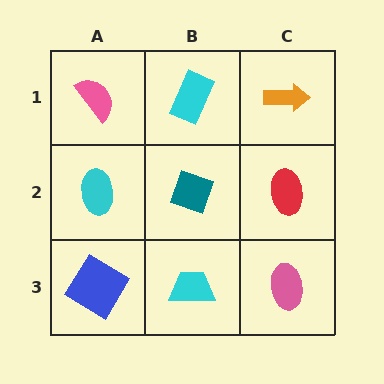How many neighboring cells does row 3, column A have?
2.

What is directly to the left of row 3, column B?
A blue diamond.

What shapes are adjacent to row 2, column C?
An orange arrow (row 1, column C), a pink ellipse (row 3, column C), a teal diamond (row 2, column B).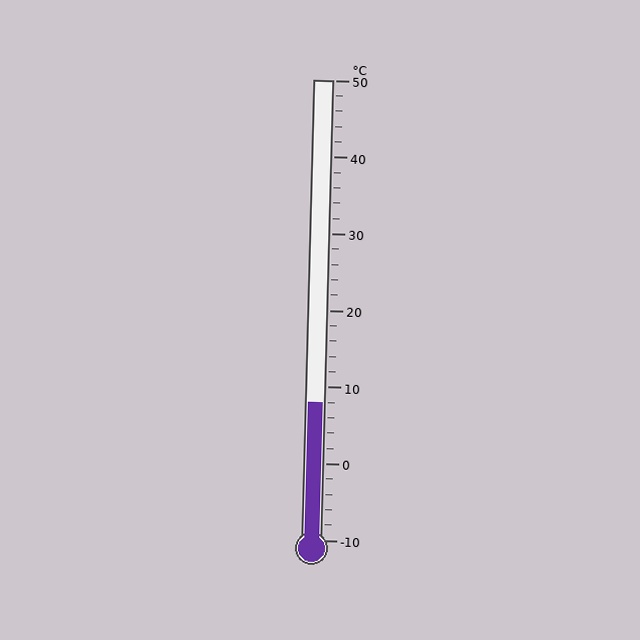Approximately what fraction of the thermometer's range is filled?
The thermometer is filled to approximately 30% of its range.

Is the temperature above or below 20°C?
The temperature is below 20°C.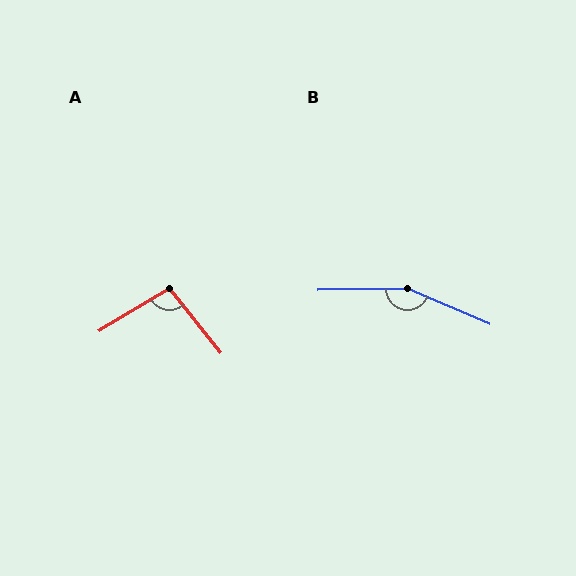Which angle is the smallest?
A, at approximately 98 degrees.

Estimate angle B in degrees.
Approximately 156 degrees.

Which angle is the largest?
B, at approximately 156 degrees.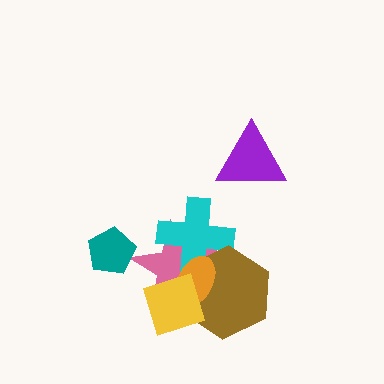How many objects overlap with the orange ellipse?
4 objects overlap with the orange ellipse.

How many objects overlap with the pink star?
4 objects overlap with the pink star.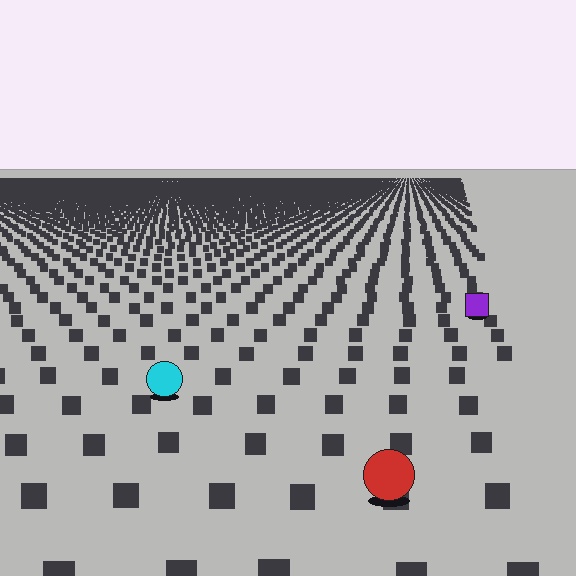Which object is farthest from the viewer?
The purple square is farthest from the viewer. It appears smaller and the ground texture around it is denser.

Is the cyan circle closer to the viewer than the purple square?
Yes. The cyan circle is closer — you can tell from the texture gradient: the ground texture is coarser near it.